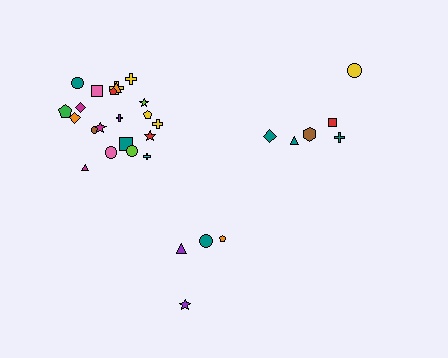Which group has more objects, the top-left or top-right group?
The top-left group.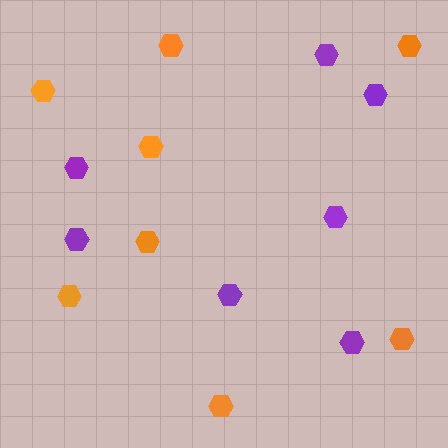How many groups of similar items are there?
There are 2 groups: one group of purple hexagons (7) and one group of orange hexagons (8).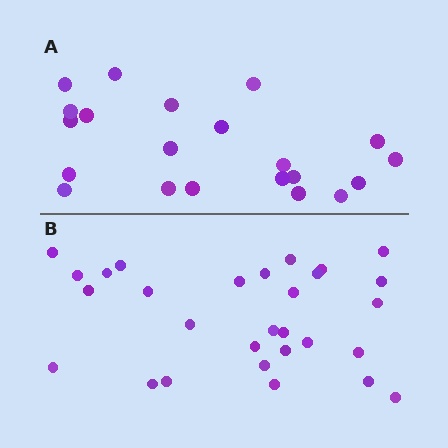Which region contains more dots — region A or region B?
Region B (the bottom region) has more dots.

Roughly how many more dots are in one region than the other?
Region B has roughly 8 or so more dots than region A.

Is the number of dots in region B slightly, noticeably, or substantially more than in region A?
Region B has noticeably more, but not dramatically so. The ratio is roughly 1.4 to 1.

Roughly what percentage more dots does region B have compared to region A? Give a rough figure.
About 40% more.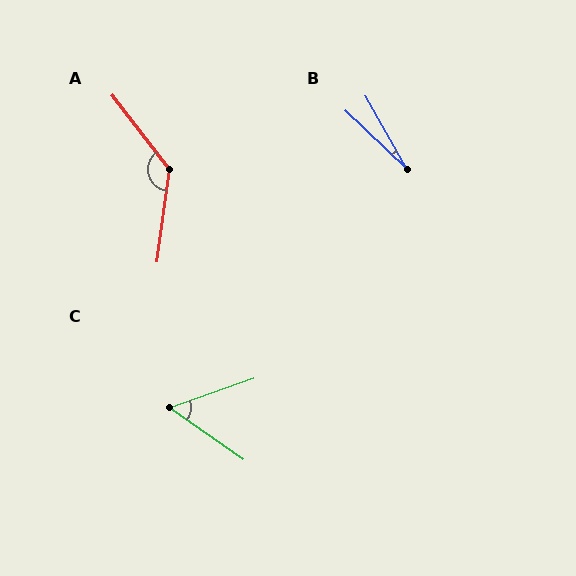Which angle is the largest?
A, at approximately 134 degrees.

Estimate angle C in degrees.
Approximately 54 degrees.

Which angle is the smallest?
B, at approximately 17 degrees.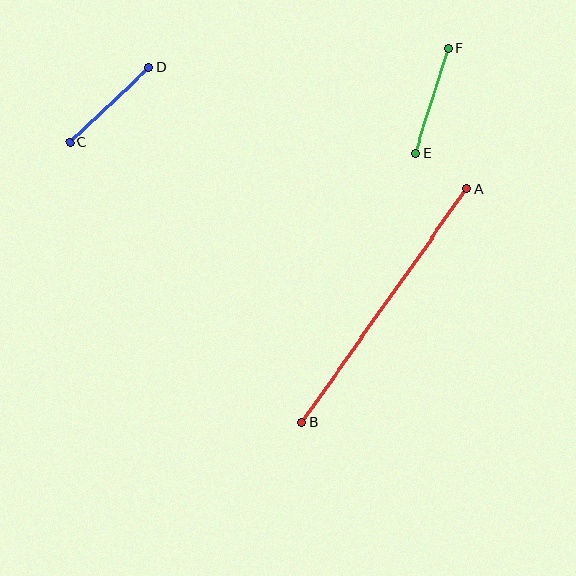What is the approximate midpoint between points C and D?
The midpoint is at approximately (109, 105) pixels.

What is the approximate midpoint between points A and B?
The midpoint is at approximately (384, 306) pixels.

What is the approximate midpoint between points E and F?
The midpoint is at approximately (432, 101) pixels.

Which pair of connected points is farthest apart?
Points A and B are farthest apart.